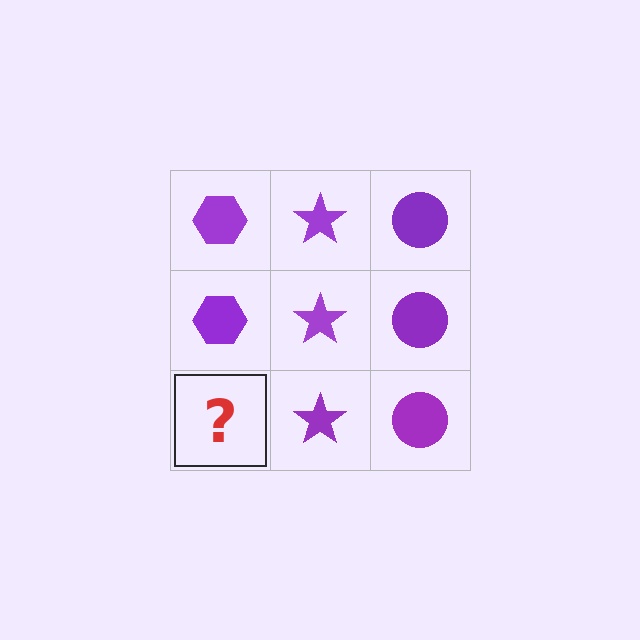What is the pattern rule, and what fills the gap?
The rule is that each column has a consistent shape. The gap should be filled with a purple hexagon.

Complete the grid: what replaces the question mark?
The question mark should be replaced with a purple hexagon.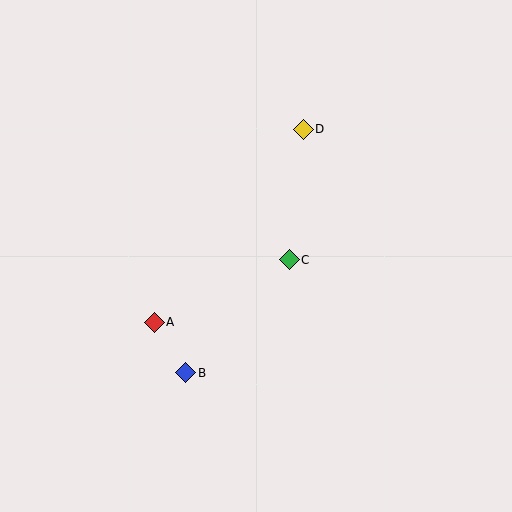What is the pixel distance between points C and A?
The distance between C and A is 149 pixels.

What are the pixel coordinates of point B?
Point B is at (186, 373).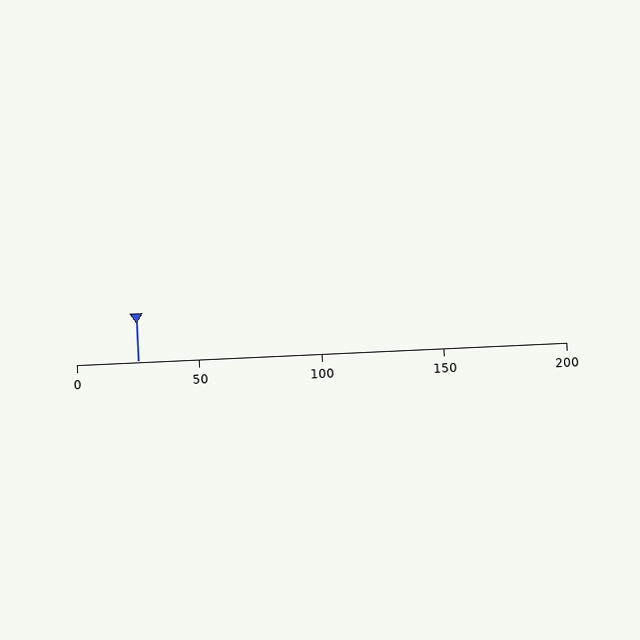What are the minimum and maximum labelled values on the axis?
The axis runs from 0 to 200.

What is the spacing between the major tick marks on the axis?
The major ticks are spaced 50 apart.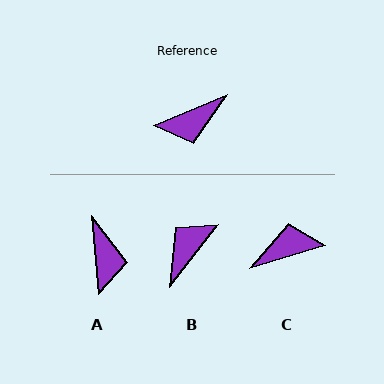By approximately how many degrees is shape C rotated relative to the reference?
Approximately 174 degrees counter-clockwise.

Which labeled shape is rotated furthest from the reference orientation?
C, about 174 degrees away.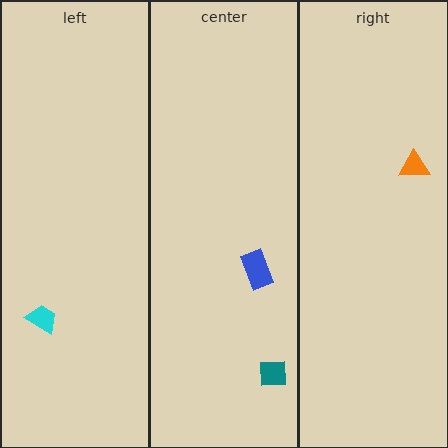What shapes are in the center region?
The teal square, the blue rectangle.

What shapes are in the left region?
The cyan trapezoid.